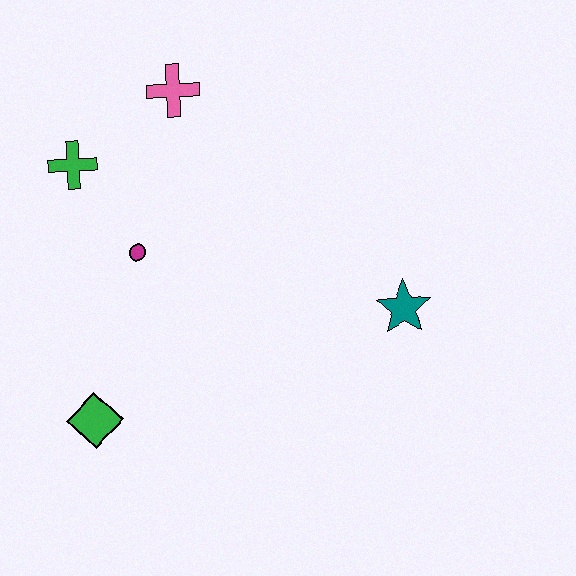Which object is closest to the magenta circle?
The green cross is closest to the magenta circle.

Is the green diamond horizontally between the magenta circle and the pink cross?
No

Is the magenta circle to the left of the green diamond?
No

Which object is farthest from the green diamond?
The pink cross is farthest from the green diamond.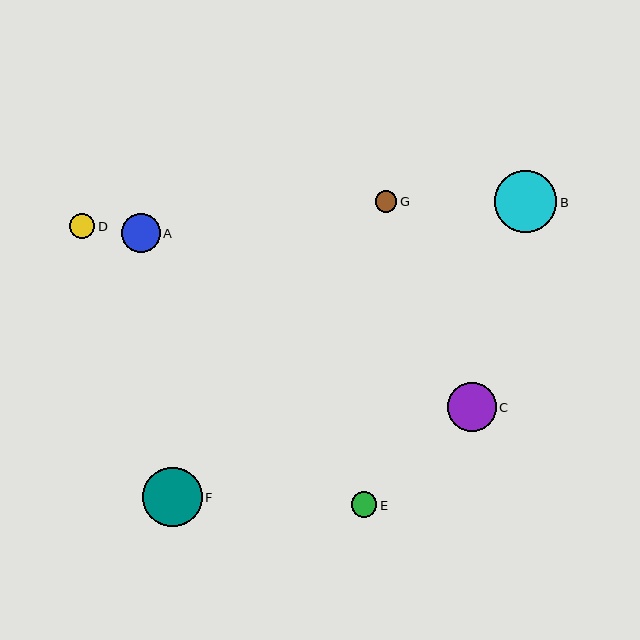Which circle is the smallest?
Circle G is the smallest with a size of approximately 22 pixels.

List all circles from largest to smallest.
From largest to smallest: B, F, C, A, E, D, G.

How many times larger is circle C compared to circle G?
Circle C is approximately 2.3 times the size of circle G.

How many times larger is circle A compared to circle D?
Circle A is approximately 1.6 times the size of circle D.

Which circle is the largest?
Circle B is the largest with a size of approximately 62 pixels.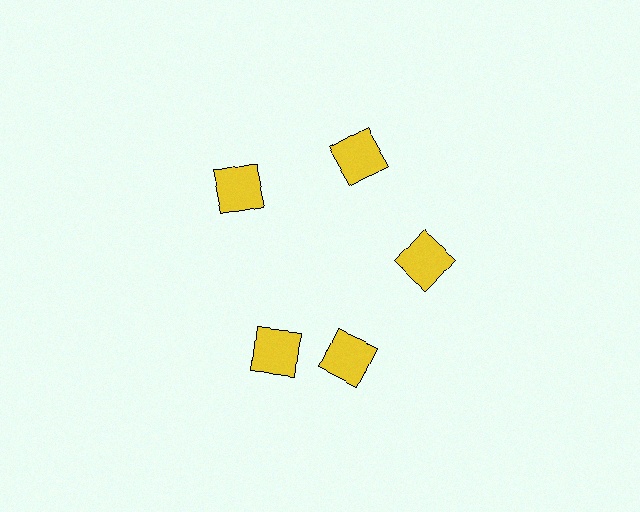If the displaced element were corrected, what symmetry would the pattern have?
It would have 5-fold rotational symmetry — the pattern would map onto itself every 72 degrees.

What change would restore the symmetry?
The symmetry would be restored by rotating it back into even spacing with its neighbors so that all 5 squares sit at equal angles and equal distance from the center.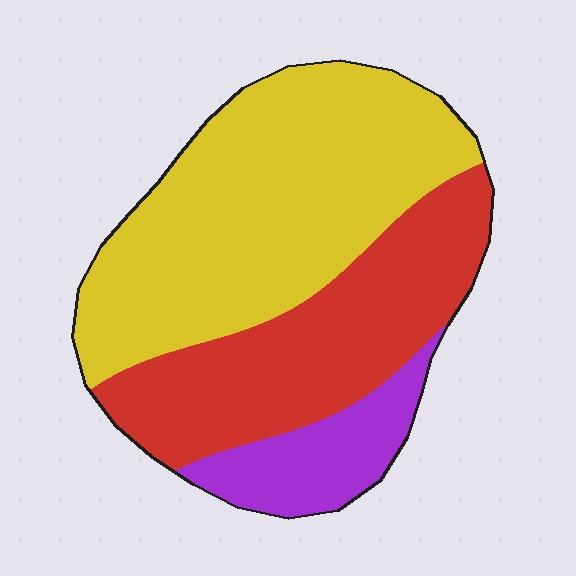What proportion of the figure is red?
Red takes up about one third (1/3) of the figure.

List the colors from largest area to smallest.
From largest to smallest: yellow, red, purple.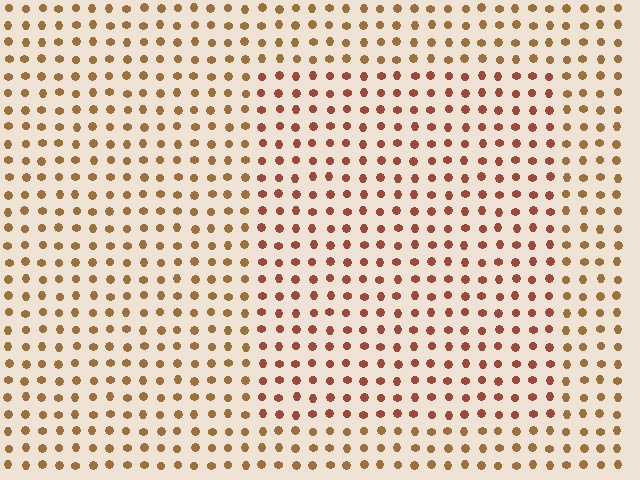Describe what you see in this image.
The image is filled with small brown elements in a uniform arrangement. A rectangle-shaped region is visible where the elements are tinted to a slightly different hue, forming a subtle color boundary.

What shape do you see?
I see a rectangle.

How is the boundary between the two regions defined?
The boundary is defined purely by a slight shift in hue (about 24 degrees). Spacing, size, and orientation are identical on both sides.